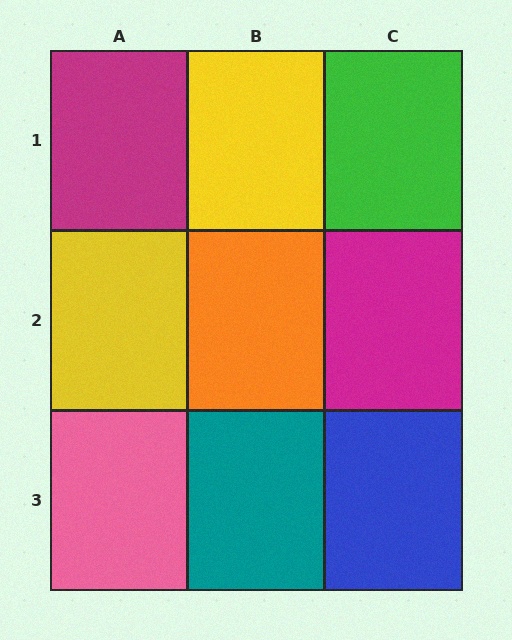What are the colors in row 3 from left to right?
Pink, teal, blue.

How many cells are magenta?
2 cells are magenta.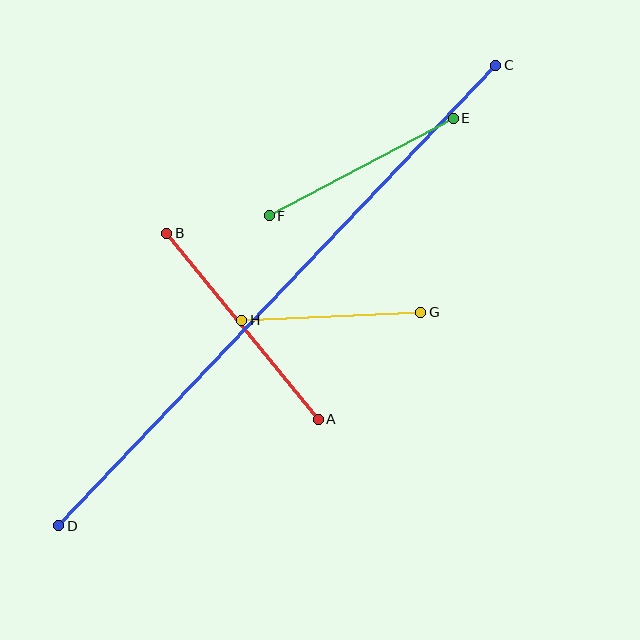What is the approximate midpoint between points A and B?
The midpoint is at approximately (242, 326) pixels.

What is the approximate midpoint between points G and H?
The midpoint is at approximately (331, 316) pixels.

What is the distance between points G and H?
The distance is approximately 179 pixels.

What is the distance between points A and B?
The distance is approximately 240 pixels.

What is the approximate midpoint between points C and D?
The midpoint is at approximately (277, 295) pixels.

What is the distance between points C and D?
The distance is approximately 635 pixels.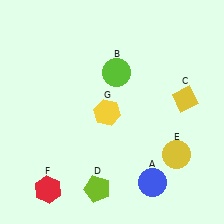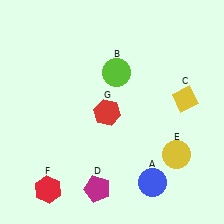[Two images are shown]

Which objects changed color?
D changed from lime to magenta. G changed from yellow to red.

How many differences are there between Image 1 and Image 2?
There are 2 differences between the two images.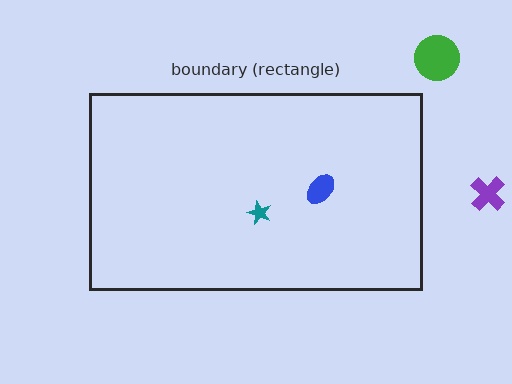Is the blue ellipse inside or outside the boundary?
Inside.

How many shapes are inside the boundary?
2 inside, 2 outside.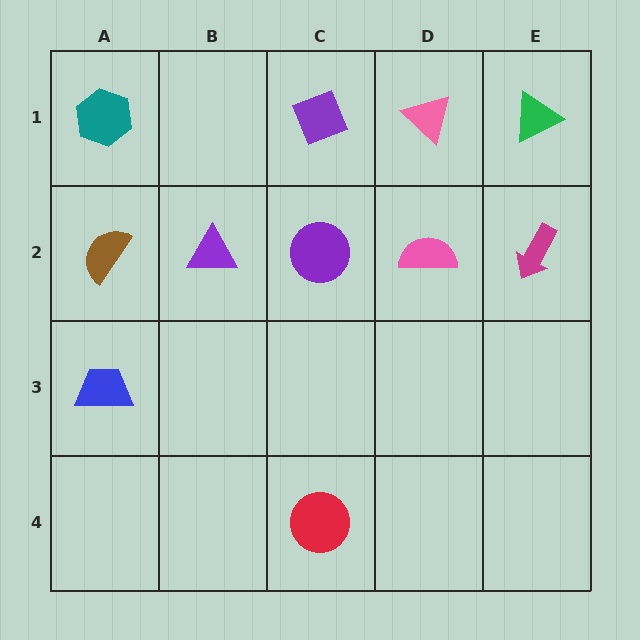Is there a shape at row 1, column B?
No, that cell is empty.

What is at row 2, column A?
A brown semicircle.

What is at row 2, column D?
A pink semicircle.